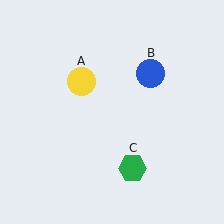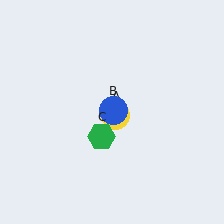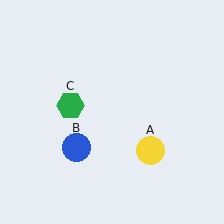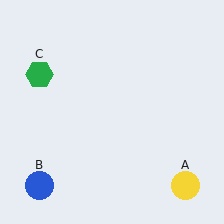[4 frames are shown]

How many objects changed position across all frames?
3 objects changed position: yellow circle (object A), blue circle (object B), green hexagon (object C).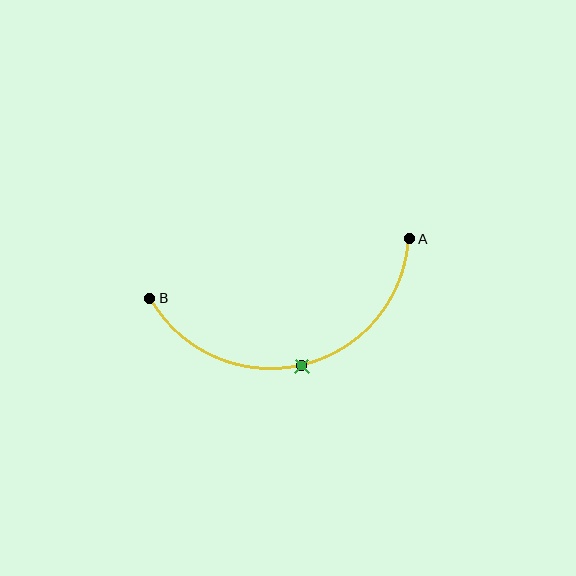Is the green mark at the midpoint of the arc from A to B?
Yes. The green mark lies on the arc at equal arc-length from both A and B — it is the arc midpoint.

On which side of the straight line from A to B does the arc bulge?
The arc bulges below the straight line connecting A and B.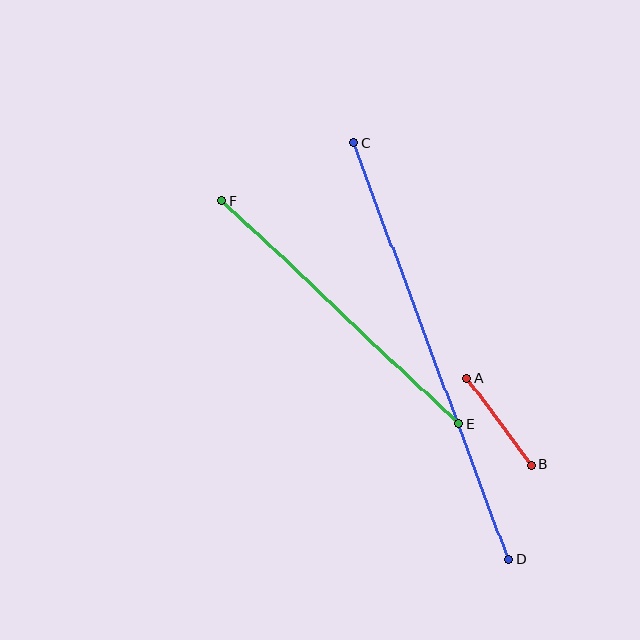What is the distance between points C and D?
The distance is approximately 445 pixels.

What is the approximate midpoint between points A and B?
The midpoint is at approximately (499, 422) pixels.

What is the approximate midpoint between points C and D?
The midpoint is at approximately (431, 351) pixels.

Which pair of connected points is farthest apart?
Points C and D are farthest apart.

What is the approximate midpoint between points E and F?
The midpoint is at approximately (340, 312) pixels.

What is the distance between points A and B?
The distance is approximately 108 pixels.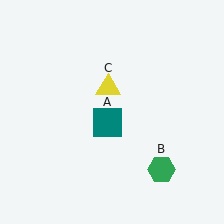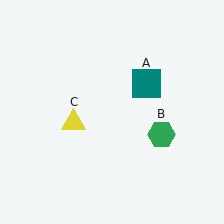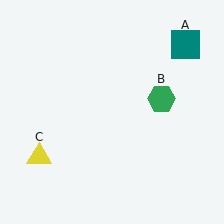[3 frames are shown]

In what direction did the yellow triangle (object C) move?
The yellow triangle (object C) moved down and to the left.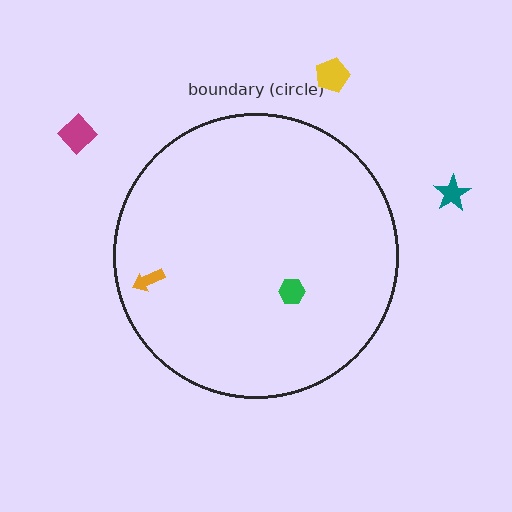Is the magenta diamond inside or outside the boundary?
Outside.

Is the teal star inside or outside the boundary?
Outside.